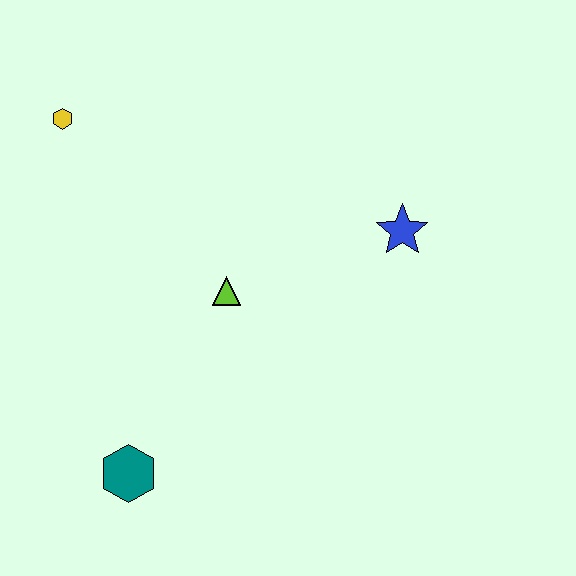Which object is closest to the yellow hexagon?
The lime triangle is closest to the yellow hexagon.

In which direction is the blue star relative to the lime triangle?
The blue star is to the right of the lime triangle.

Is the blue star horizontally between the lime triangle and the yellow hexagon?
No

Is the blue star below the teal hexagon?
No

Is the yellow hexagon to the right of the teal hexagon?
No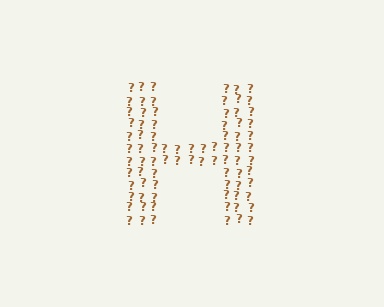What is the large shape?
The large shape is the letter H.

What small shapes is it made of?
It is made of small question marks.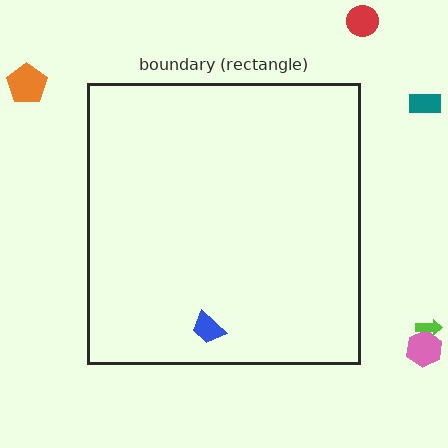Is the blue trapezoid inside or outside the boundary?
Inside.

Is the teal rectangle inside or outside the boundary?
Outside.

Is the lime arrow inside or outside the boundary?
Outside.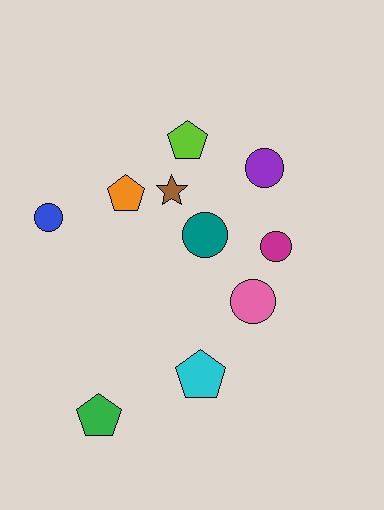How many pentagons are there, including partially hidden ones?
There are 4 pentagons.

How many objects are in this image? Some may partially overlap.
There are 10 objects.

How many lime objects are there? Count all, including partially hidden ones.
There is 1 lime object.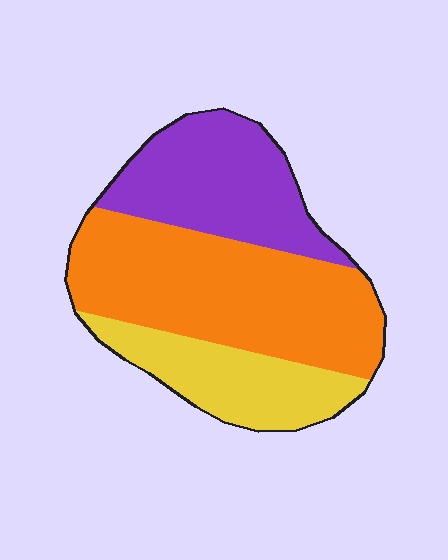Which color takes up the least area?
Yellow, at roughly 20%.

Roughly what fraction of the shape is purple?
Purple covers around 30% of the shape.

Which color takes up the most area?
Orange, at roughly 50%.